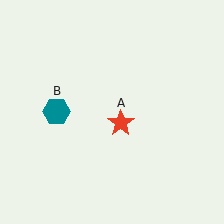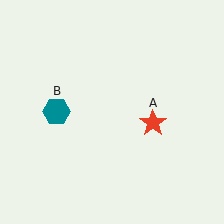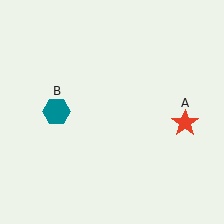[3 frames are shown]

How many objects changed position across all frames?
1 object changed position: red star (object A).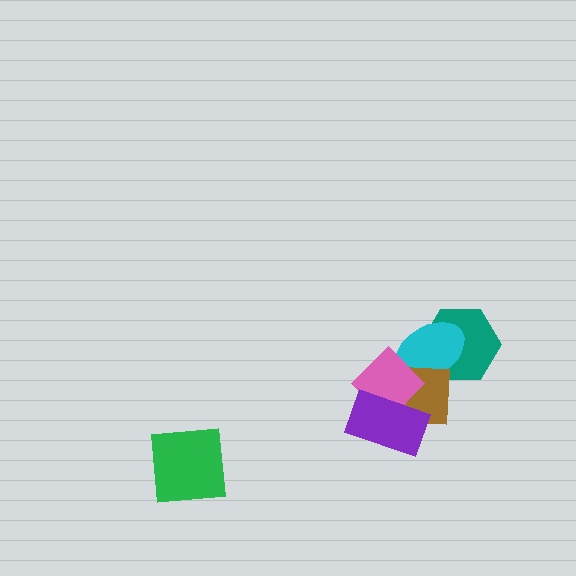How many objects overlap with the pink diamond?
3 objects overlap with the pink diamond.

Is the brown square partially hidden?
Yes, it is partially covered by another shape.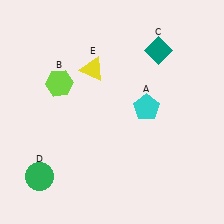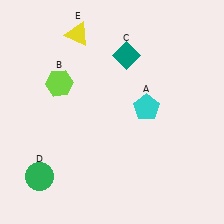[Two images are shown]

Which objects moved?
The objects that moved are: the teal diamond (C), the yellow triangle (E).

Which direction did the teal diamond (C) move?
The teal diamond (C) moved left.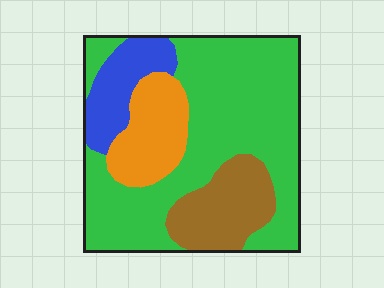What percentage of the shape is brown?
Brown covers roughly 15% of the shape.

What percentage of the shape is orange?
Orange takes up less than a quarter of the shape.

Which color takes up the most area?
Green, at roughly 60%.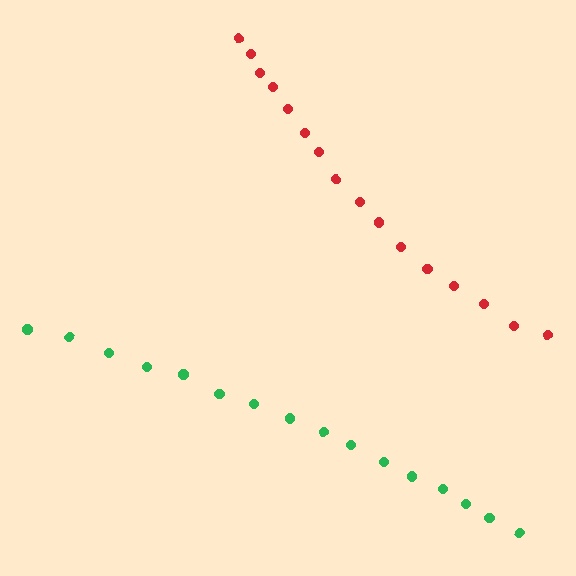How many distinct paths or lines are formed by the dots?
There are 2 distinct paths.